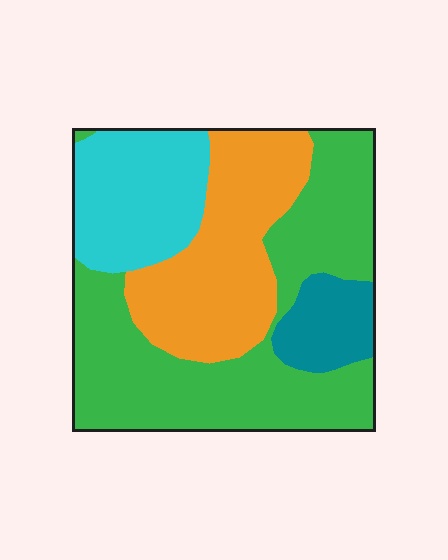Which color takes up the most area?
Green, at roughly 45%.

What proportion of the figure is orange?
Orange covers 27% of the figure.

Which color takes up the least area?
Teal, at roughly 10%.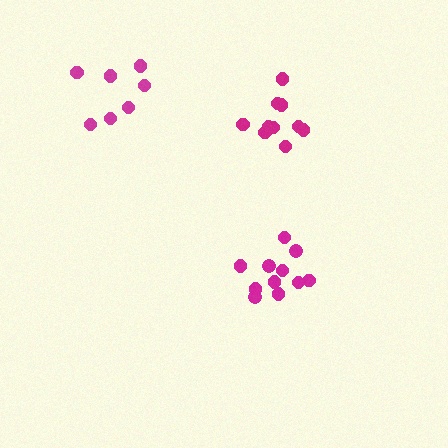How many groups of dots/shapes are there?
There are 3 groups.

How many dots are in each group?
Group 1: 10 dots, Group 2: 11 dots, Group 3: 7 dots (28 total).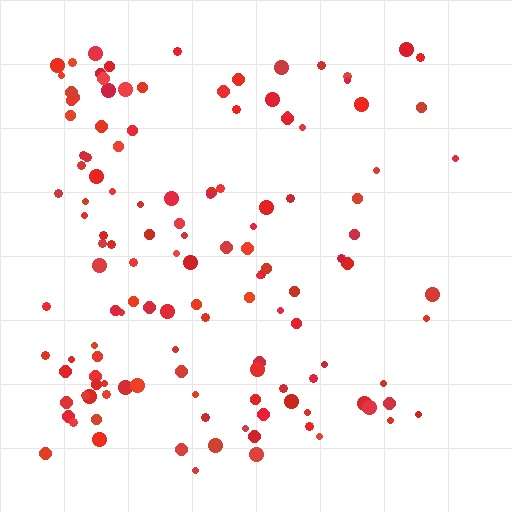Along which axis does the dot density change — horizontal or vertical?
Horizontal.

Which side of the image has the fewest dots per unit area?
The right.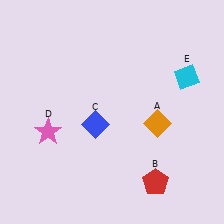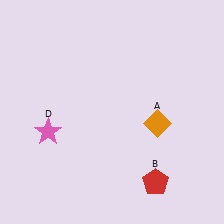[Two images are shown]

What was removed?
The blue diamond (C), the cyan diamond (E) were removed in Image 2.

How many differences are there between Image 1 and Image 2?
There are 2 differences between the two images.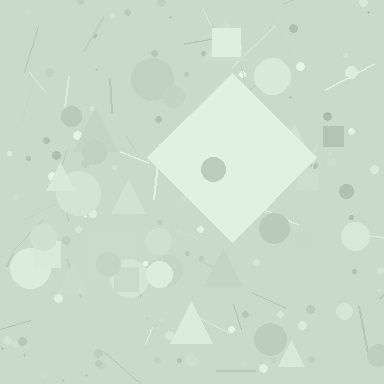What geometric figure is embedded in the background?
A diamond is embedded in the background.